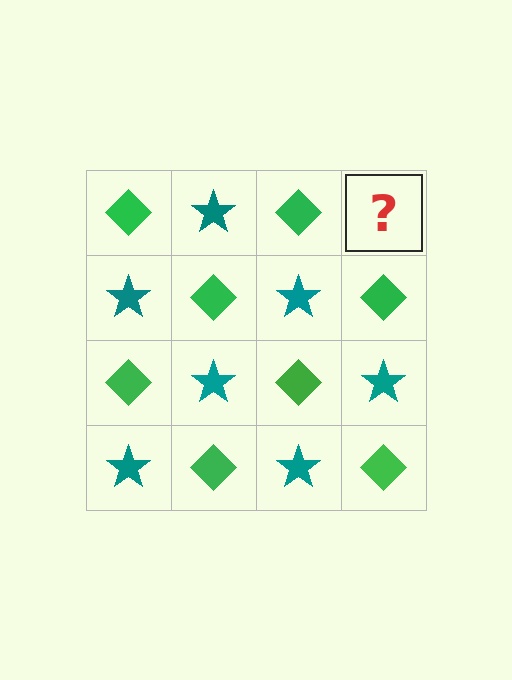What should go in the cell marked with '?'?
The missing cell should contain a teal star.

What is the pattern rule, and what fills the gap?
The rule is that it alternates green diamond and teal star in a checkerboard pattern. The gap should be filled with a teal star.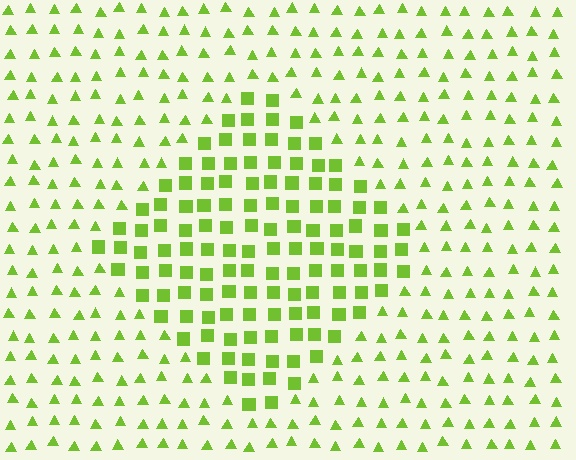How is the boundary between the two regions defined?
The boundary is defined by a change in element shape: squares inside vs. triangles outside. All elements share the same color and spacing.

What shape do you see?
I see a diamond.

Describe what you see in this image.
The image is filled with small lime elements arranged in a uniform grid. A diamond-shaped region contains squares, while the surrounding area contains triangles. The boundary is defined purely by the change in element shape.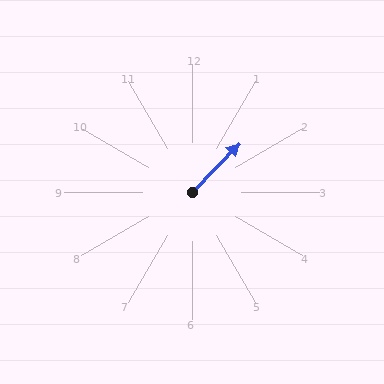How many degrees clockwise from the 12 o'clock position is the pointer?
Approximately 44 degrees.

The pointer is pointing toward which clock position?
Roughly 1 o'clock.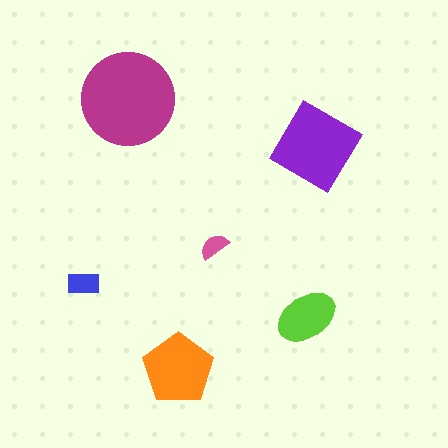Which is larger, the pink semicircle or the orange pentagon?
The orange pentagon.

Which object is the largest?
The magenta circle.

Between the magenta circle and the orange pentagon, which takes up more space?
The magenta circle.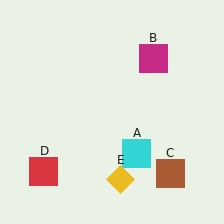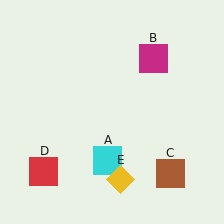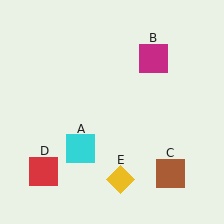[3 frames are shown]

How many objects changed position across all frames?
1 object changed position: cyan square (object A).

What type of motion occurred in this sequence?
The cyan square (object A) rotated clockwise around the center of the scene.